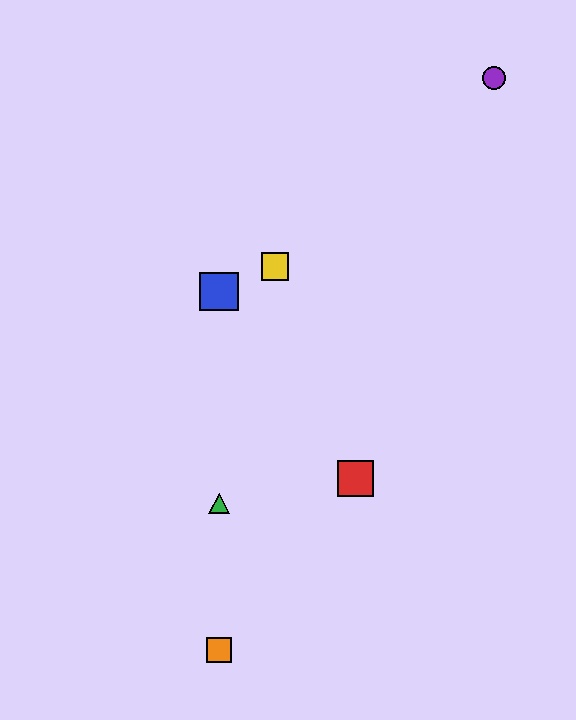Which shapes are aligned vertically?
The blue square, the green triangle, the orange square are aligned vertically.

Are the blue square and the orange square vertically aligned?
Yes, both are at x≈219.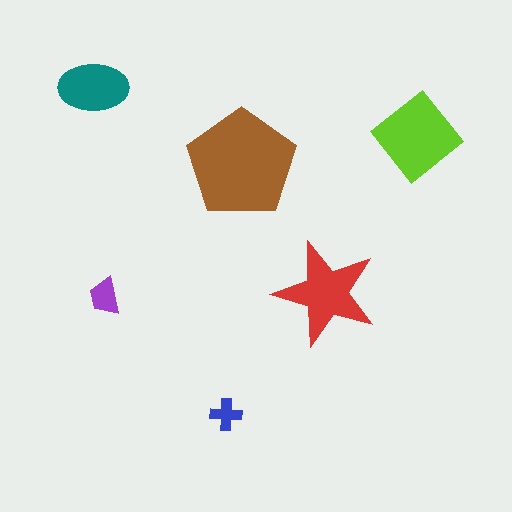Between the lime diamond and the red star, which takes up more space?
The lime diamond.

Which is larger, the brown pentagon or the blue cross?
The brown pentagon.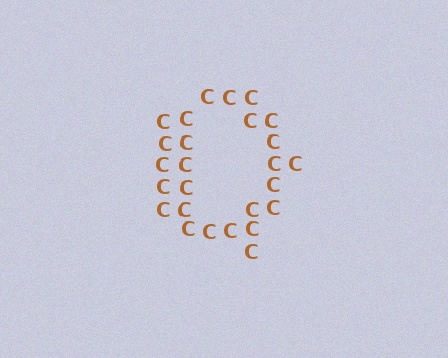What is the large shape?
The large shape is the letter Q.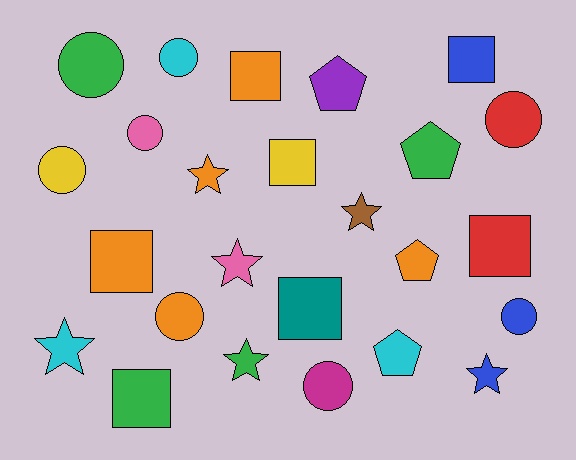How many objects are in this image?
There are 25 objects.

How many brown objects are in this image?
There is 1 brown object.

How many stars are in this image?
There are 6 stars.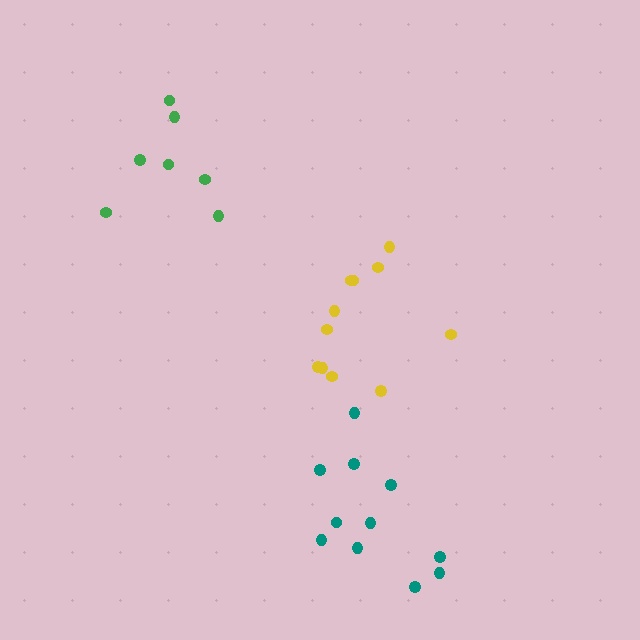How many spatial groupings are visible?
There are 3 spatial groupings.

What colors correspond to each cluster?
The clusters are colored: yellow, teal, green.